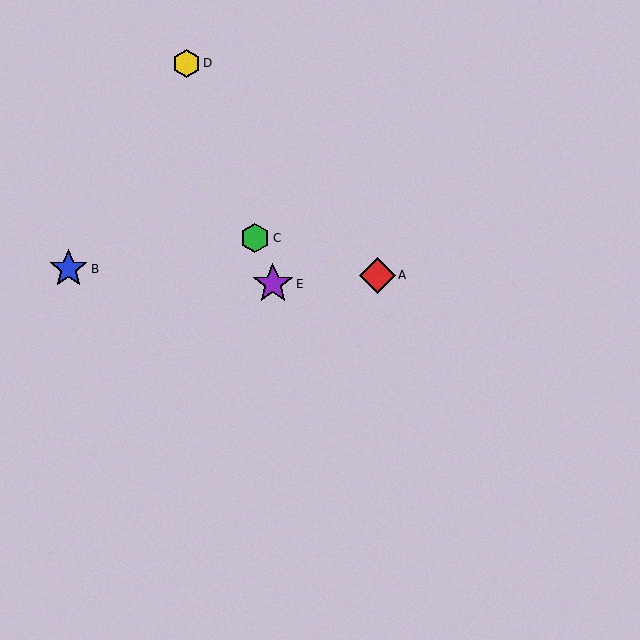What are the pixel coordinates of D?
Object D is at (186, 63).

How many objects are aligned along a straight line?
3 objects (C, D, E) are aligned along a straight line.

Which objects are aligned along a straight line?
Objects C, D, E are aligned along a straight line.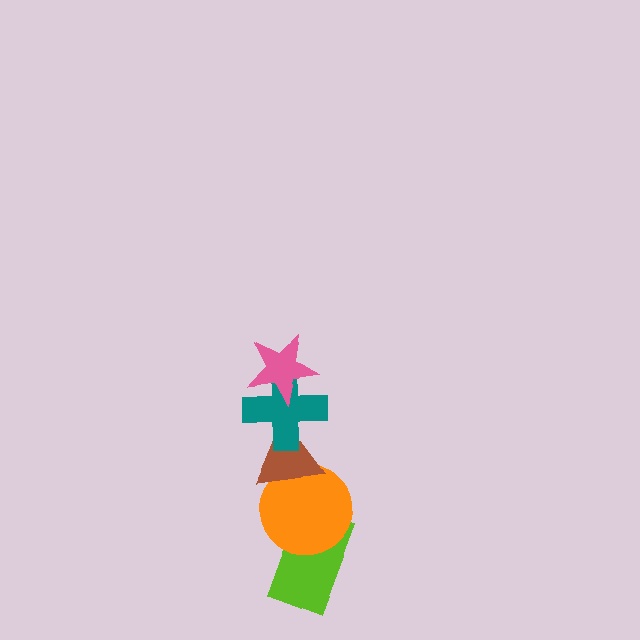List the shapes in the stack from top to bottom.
From top to bottom: the pink star, the teal cross, the brown triangle, the orange circle, the lime rectangle.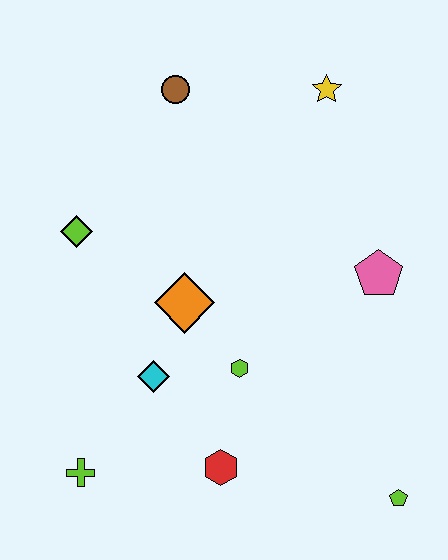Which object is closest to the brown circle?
The yellow star is closest to the brown circle.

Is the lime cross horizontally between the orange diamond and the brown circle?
No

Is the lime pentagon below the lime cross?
Yes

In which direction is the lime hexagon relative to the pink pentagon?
The lime hexagon is to the left of the pink pentagon.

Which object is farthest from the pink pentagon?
The lime cross is farthest from the pink pentagon.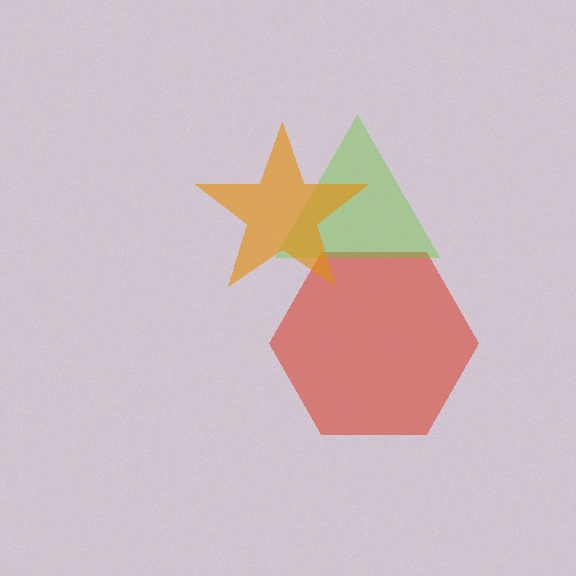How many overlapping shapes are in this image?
There are 3 overlapping shapes in the image.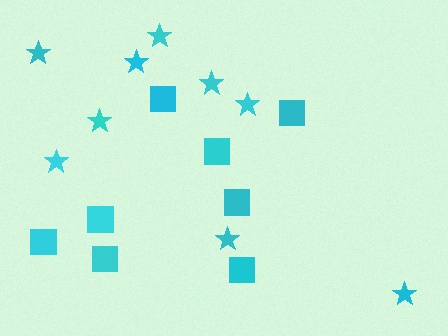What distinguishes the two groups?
There are 2 groups: one group of squares (8) and one group of stars (9).